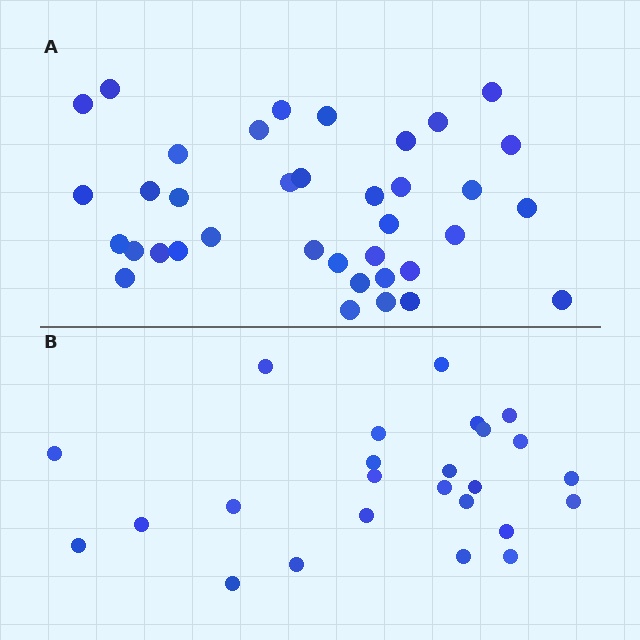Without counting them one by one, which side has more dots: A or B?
Region A (the top region) has more dots.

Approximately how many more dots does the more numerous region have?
Region A has roughly 12 or so more dots than region B.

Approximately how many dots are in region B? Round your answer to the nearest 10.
About 20 dots. (The exact count is 25, which rounds to 20.)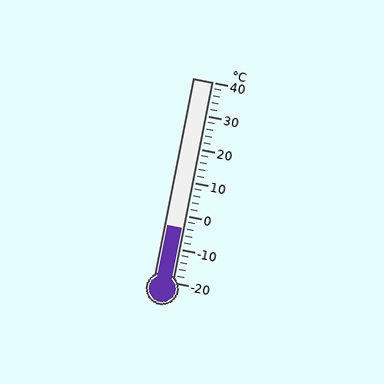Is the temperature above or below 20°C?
The temperature is below 20°C.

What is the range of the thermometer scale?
The thermometer scale ranges from -20°C to 40°C.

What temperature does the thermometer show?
The thermometer shows approximately -4°C.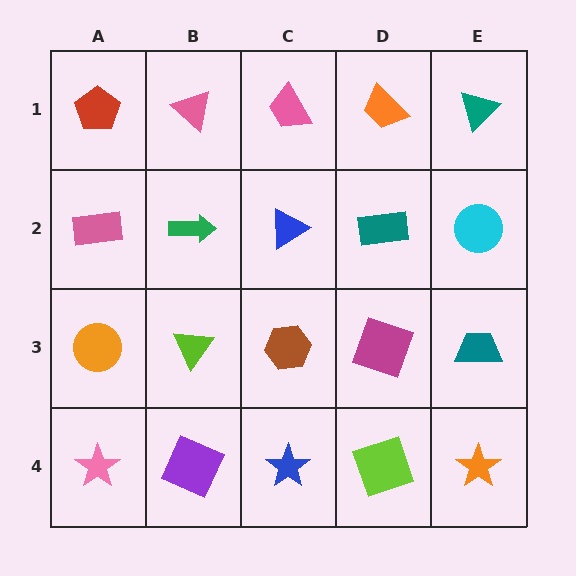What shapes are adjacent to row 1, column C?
A blue triangle (row 2, column C), a pink triangle (row 1, column B), an orange trapezoid (row 1, column D).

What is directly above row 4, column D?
A magenta square.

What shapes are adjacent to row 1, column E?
A cyan circle (row 2, column E), an orange trapezoid (row 1, column D).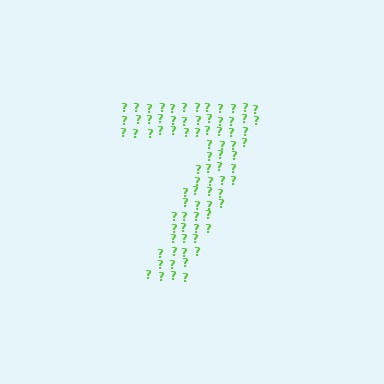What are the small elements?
The small elements are question marks.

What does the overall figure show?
The overall figure shows the digit 7.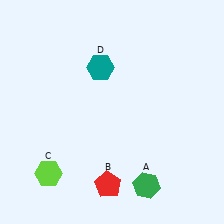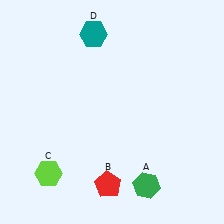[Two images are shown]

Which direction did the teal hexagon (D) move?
The teal hexagon (D) moved up.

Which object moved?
The teal hexagon (D) moved up.